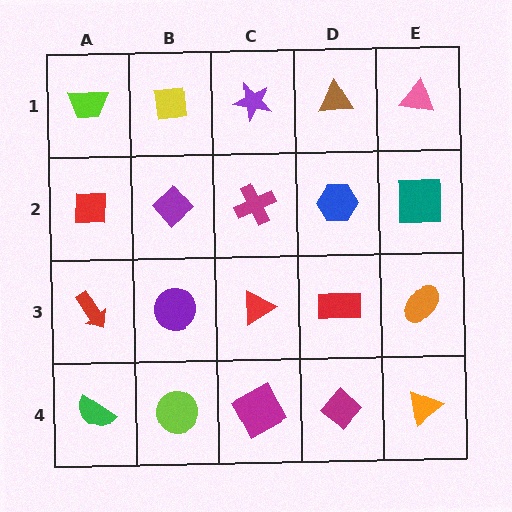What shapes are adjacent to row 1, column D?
A blue hexagon (row 2, column D), a purple star (row 1, column C), a pink triangle (row 1, column E).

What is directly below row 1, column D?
A blue hexagon.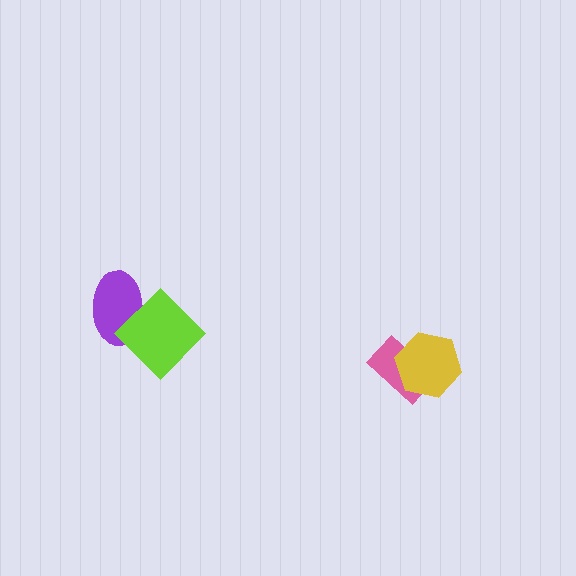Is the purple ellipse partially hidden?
Yes, it is partially covered by another shape.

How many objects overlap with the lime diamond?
1 object overlaps with the lime diamond.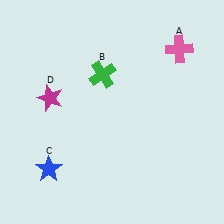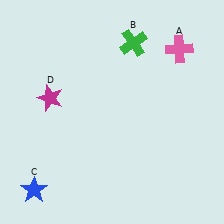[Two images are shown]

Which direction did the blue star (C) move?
The blue star (C) moved down.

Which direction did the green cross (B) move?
The green cross (B) moved up.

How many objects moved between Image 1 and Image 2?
2 objects moved between the two images.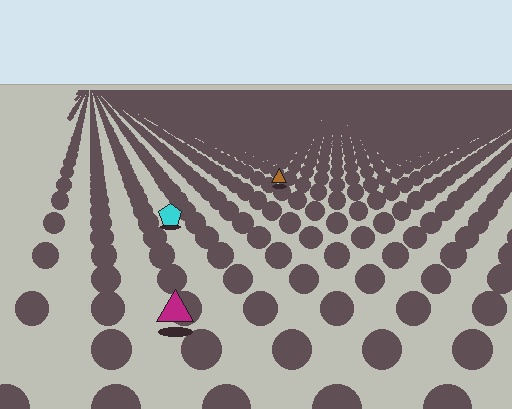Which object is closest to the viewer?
The magenta triangle is closest. The texture marks near it are larger and more spread out.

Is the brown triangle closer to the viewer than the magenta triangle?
No. The magenta triangle is closer — you can tell from the texture gradient: the ground texture is coarser near it.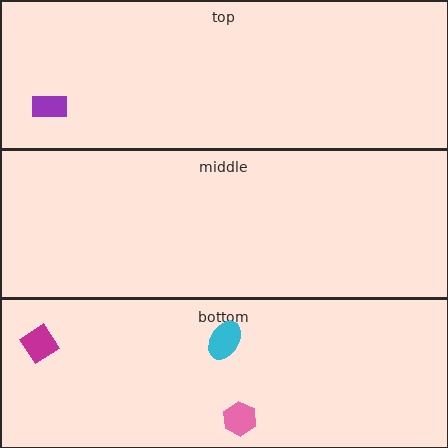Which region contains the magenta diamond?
The bottom region.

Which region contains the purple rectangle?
The top region.